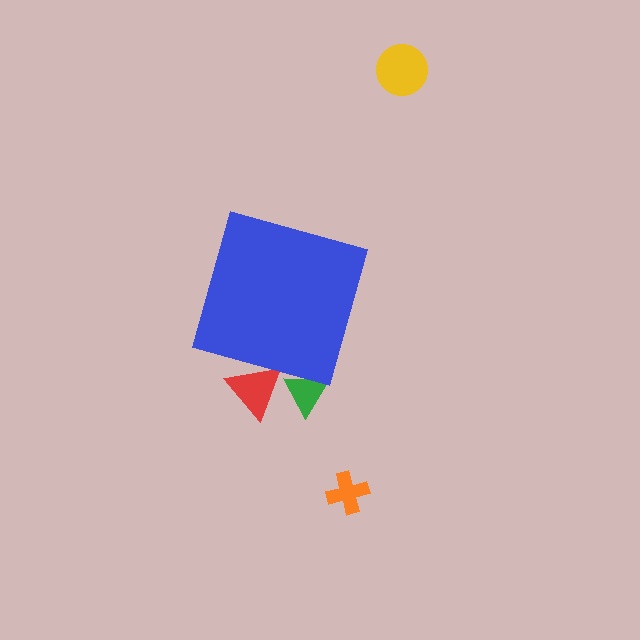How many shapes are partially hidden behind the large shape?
2 shapes are partially hidden.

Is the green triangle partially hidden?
Yes, the green triangle is partially hidden behind the blue diamond.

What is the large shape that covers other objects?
A blue diamond.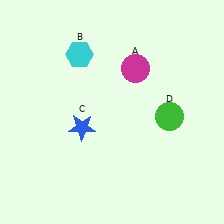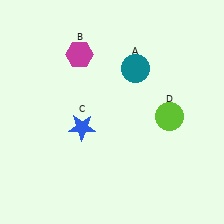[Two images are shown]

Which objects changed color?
A changed from magenta to teal. B changed from cyan to magenta. D changed from green to lime.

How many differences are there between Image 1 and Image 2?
There are 3 differences between the two images.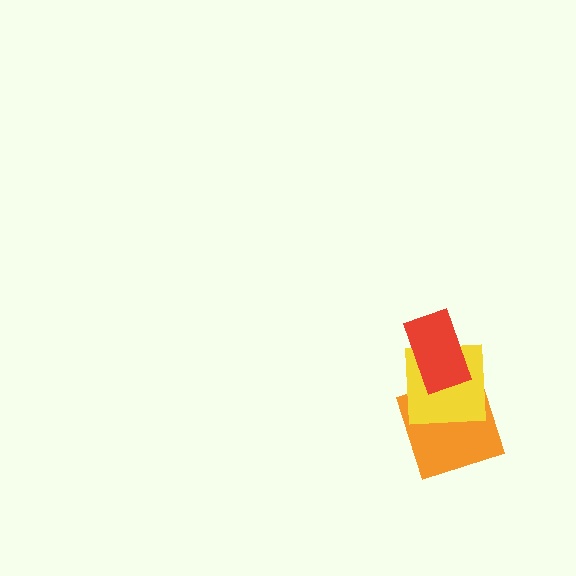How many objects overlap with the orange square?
1 object overlaps with the orange square.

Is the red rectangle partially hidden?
No, no other shape covers it.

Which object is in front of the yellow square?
The red rectangle is in front of the yellow square.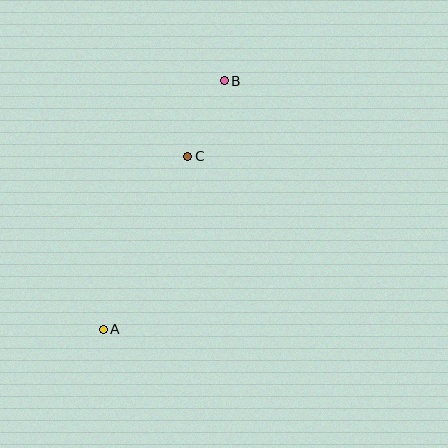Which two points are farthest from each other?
Points A and B are farthest from each other.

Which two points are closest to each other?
Points B and C are closest to each other.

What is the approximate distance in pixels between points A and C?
The distance between A and C is approximately 192 pixels.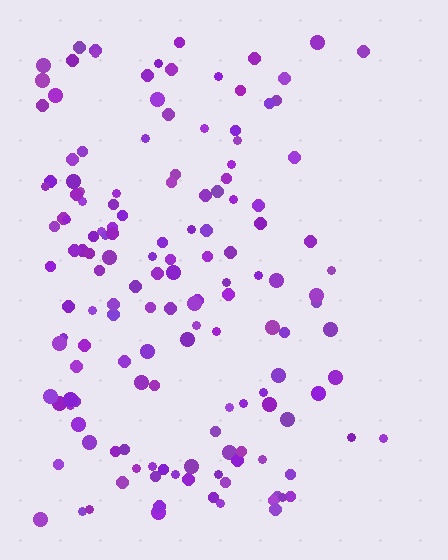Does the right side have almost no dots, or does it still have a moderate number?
Still a moderate number, just noticeably fewer than the left.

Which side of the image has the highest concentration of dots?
The left.